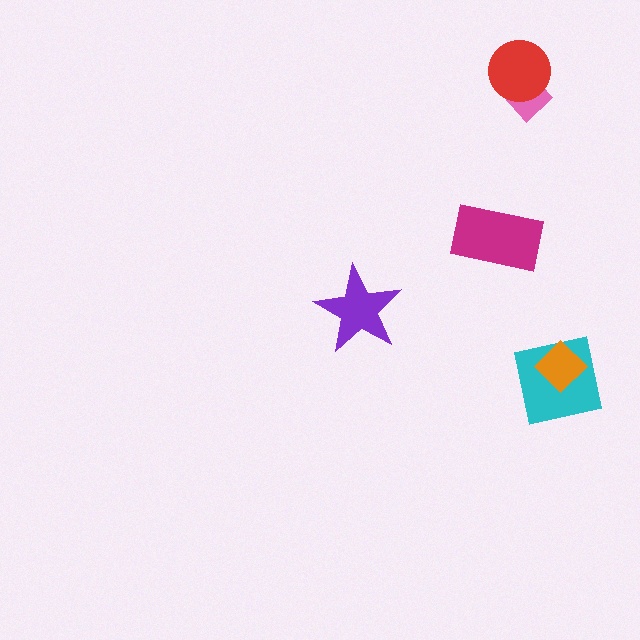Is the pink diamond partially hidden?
Yes, it is partially covered by another shape.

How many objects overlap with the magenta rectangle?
0 objects overlap with the magenta rectangle.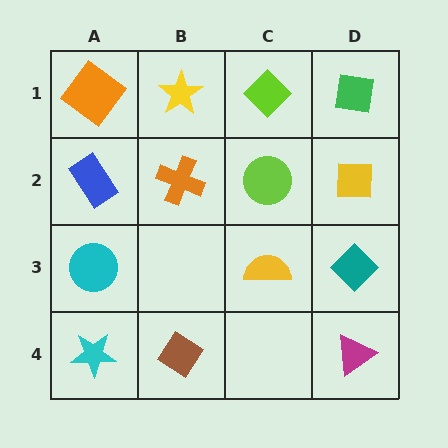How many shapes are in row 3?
3 shapes.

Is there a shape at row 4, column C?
No, that cell is empty.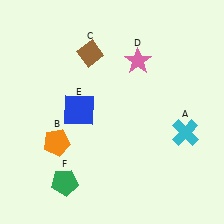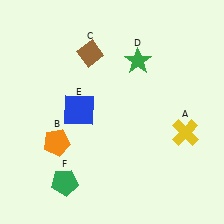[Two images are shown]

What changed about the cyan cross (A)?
In Image 1, A is cyan. In Image 2, it changed to yellow.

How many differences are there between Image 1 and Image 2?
There are 2 differences between the two images.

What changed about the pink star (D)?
In Image 1, D is pink. In Image 2, it changed to green.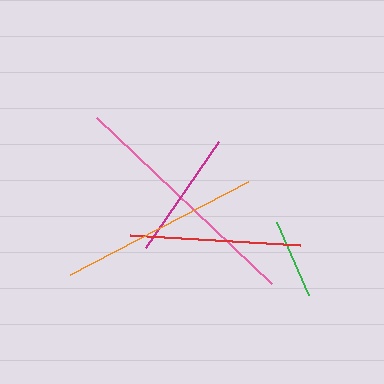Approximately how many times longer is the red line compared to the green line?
The red line is approximately 2.1 times the length of the green line.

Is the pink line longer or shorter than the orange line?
The pink line is longer than the orange line.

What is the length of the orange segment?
The orange segment is approximately 200 pixels long.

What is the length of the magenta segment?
The magenta segment is approximately 129 pixels long.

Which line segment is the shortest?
The green line is the shortest at approximately 80 pixels.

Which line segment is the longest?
The pink line is the longest at approximately 241 pixels.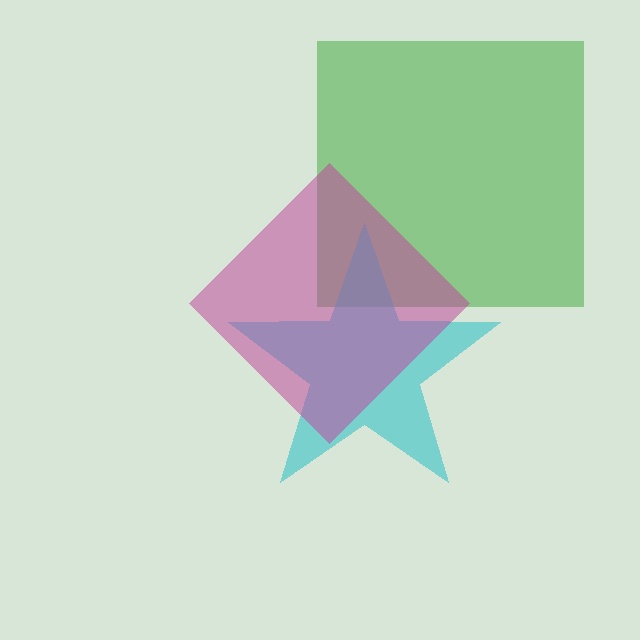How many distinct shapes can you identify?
There are 3 distinct shapes: a green square, a cyan star, a magenta diamond.